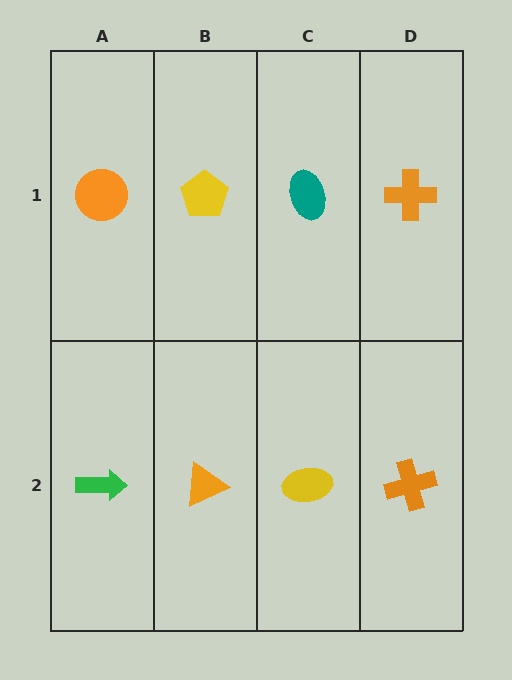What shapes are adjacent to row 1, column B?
An orange triangle (row 2, column B), an orange circle (row 1, column A), a teal ellipse (row 1, column C).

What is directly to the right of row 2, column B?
A yellow ellipse.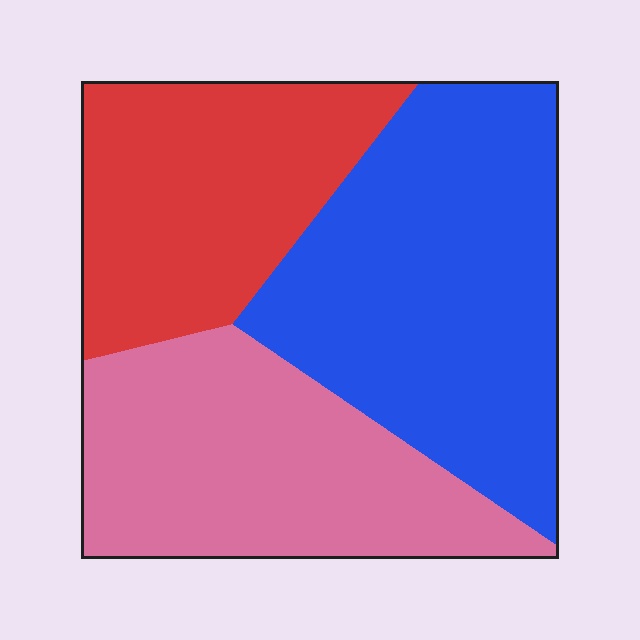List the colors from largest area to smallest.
From largest to smallest: blue, pink, red.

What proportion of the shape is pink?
Pink covers roughly 30% of the shape.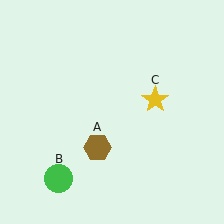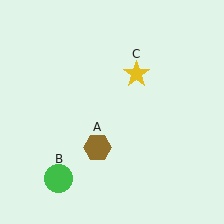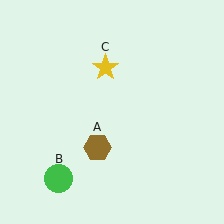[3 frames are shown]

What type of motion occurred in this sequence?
The yellow star (object C) rotated counterclockwise around the center of the scene.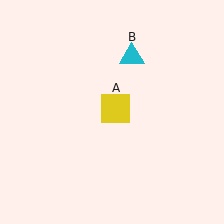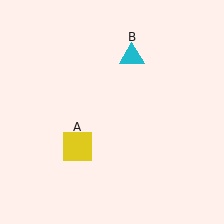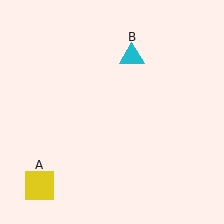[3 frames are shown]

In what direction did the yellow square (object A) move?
The yellow square (object A) moved down and to the left.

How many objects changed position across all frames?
1 object changed position: yellow square (object A).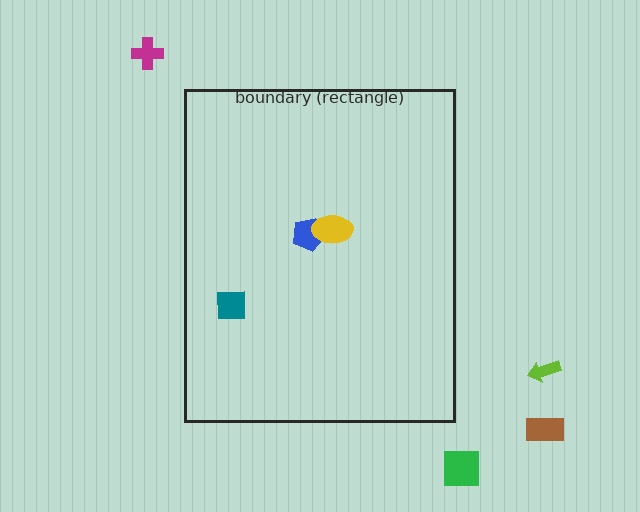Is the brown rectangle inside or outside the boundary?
Outside.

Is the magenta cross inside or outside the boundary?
Outside.